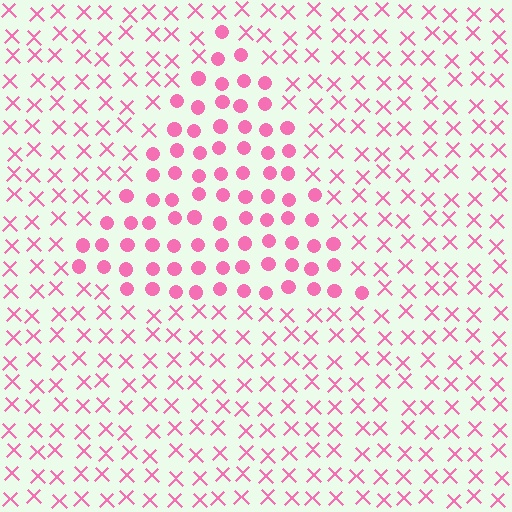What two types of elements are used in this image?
The image uses circles inside the triangle region and X marks outside it.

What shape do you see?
I see a triangle.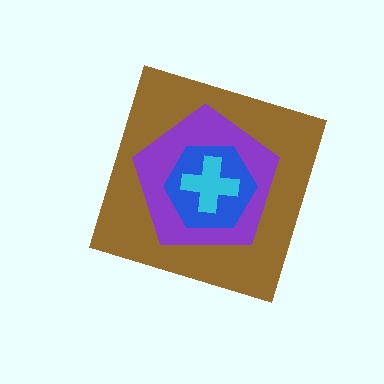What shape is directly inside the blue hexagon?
The cyan cross.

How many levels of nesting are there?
4.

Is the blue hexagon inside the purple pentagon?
Yes.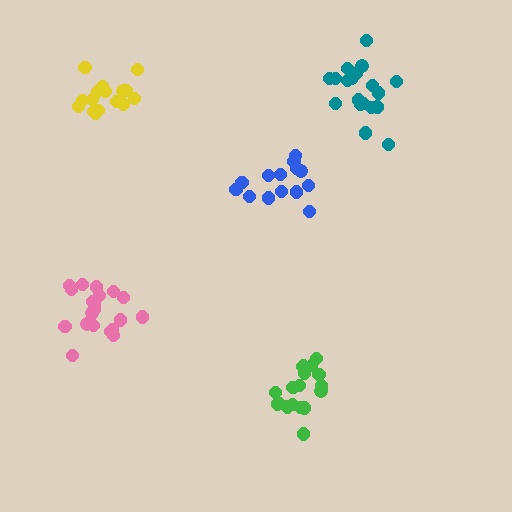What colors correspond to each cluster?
The clusters are colored: pink, teal, blue, yellow, green.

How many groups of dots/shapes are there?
There are 5 groups.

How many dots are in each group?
Group 1: 20 dots, Group 2: 19 dots, Group 3: 14 dots, Group 4: 16 dots, Group 5: 18 dots (87 total).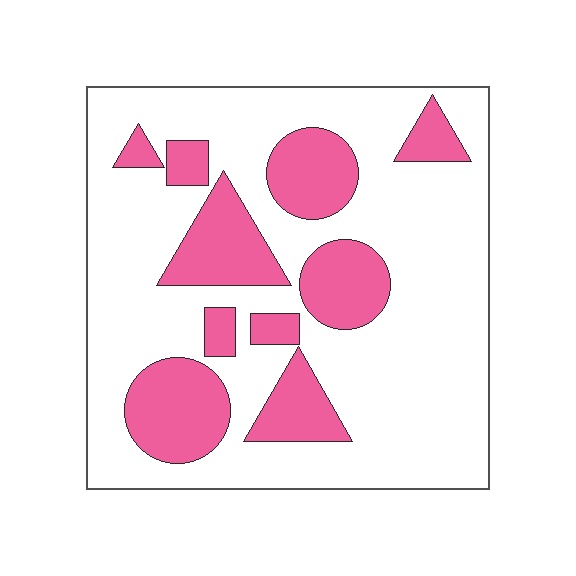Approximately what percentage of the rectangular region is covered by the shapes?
Approximately 25%.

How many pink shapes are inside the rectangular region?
10.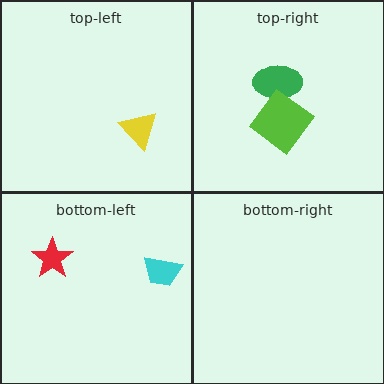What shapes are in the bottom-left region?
The cyan trapezoid, the red star.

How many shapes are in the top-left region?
1.